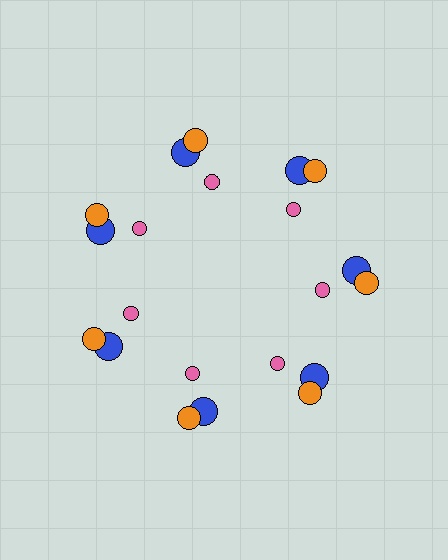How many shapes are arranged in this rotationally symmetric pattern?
There are 21 shapes, arranged in 7 groups of 3.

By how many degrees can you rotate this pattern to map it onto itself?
The pattern maps onto itself every 51 degrees of rotation.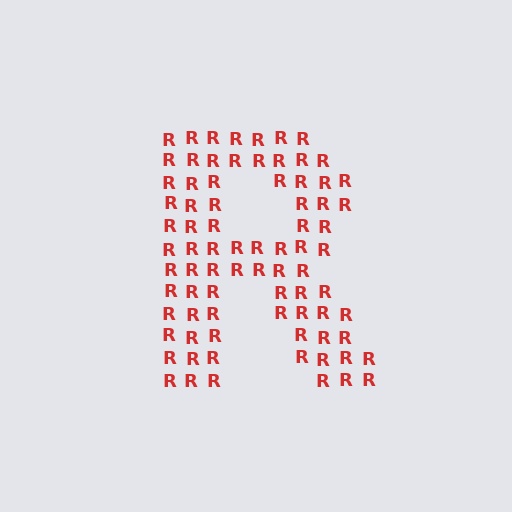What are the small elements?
The small elements are letter R's.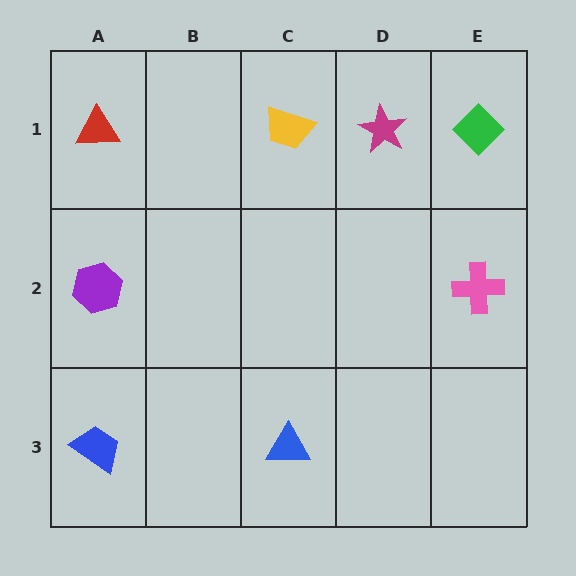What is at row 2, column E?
A pink cross.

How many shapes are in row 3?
2 shapes.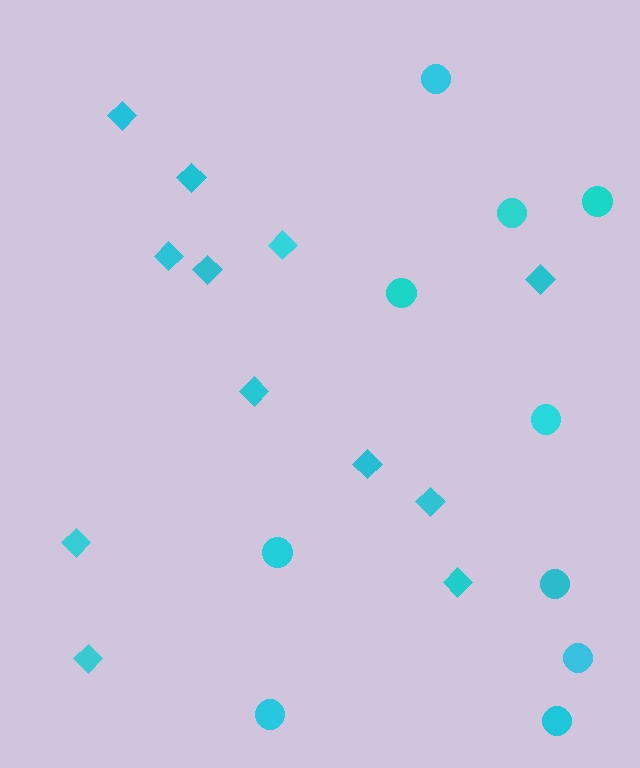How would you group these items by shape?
There are 2 groups: one group of circles (10) and one group of diamonds (12).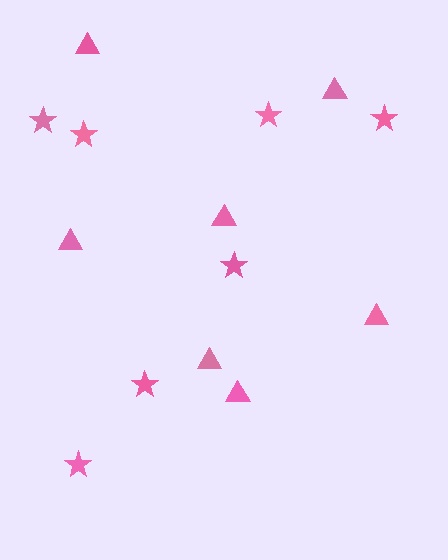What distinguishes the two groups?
There are 2 groups: one group of stars (7) and one group of triangles (7).